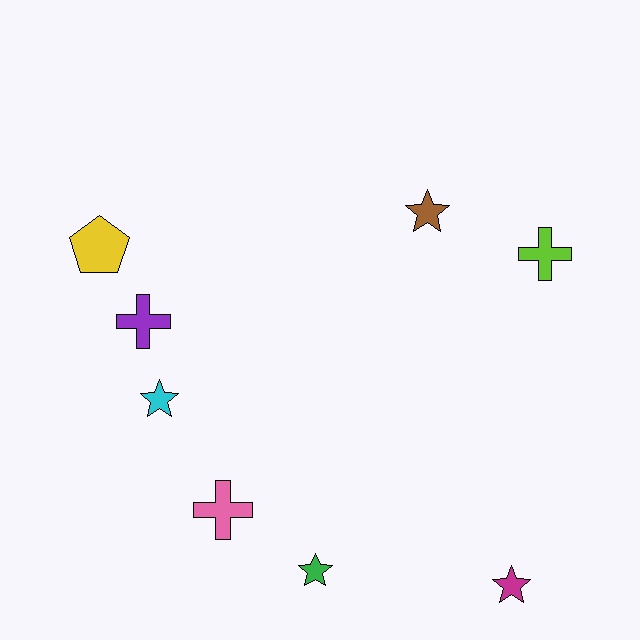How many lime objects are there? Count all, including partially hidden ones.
There is 1 lime object.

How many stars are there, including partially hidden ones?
There are 4 stars.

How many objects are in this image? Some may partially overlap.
There are 8 objects.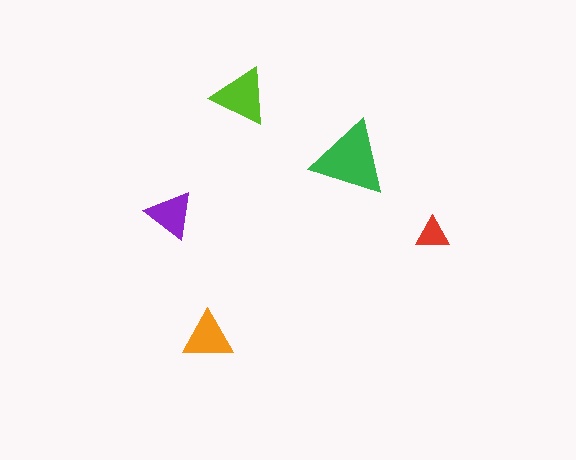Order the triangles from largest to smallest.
the green one, the lime one, the orange one, the purple one, the red one.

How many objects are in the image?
There are 5 objects in the image.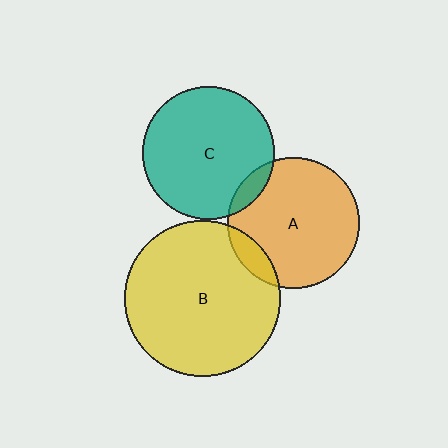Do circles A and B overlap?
Yes.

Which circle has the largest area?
Circle B (yellow).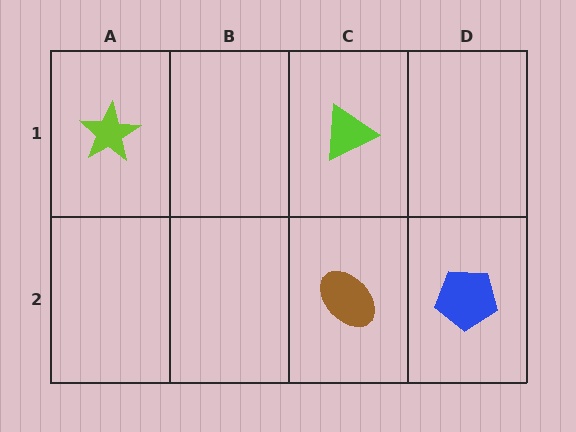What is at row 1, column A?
A lime star.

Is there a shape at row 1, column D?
No, that cell is empty.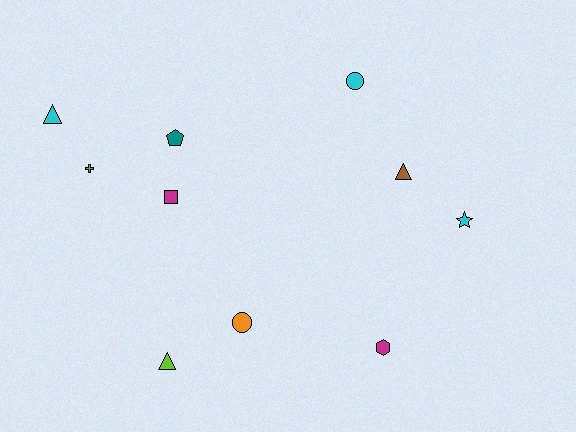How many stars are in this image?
There is 1 star.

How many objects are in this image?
There are 10 objects.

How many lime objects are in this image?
There is 1 lime object.